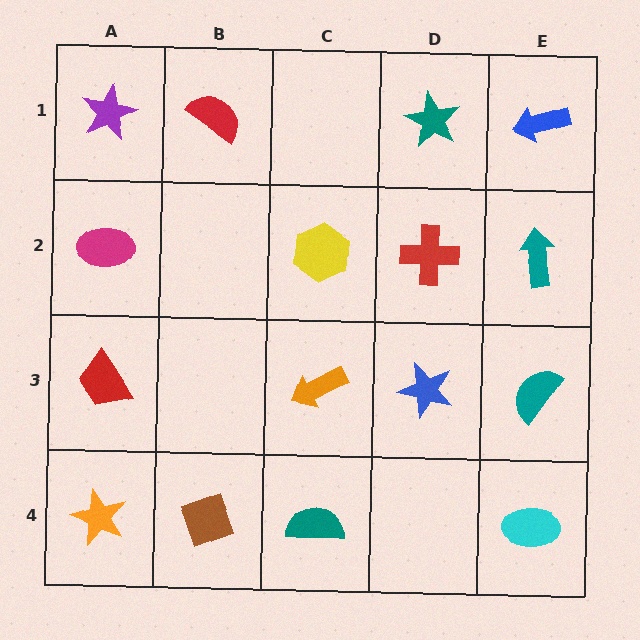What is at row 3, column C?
An orange arrow.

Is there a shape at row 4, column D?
No, that cell is empty.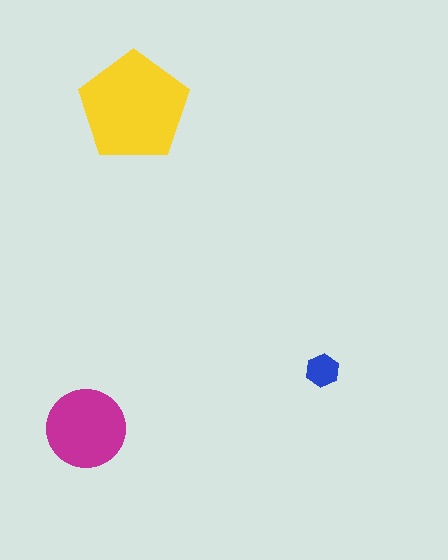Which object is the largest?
The yellow pentagon.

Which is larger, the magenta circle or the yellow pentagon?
The yellow pentagon.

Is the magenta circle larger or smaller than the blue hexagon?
Larger.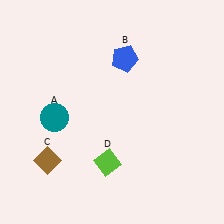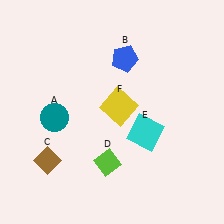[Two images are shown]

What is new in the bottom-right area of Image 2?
A cyan square (E) was added in the bottom-right area of Image 2.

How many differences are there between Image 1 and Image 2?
There are 2 differences between the two images.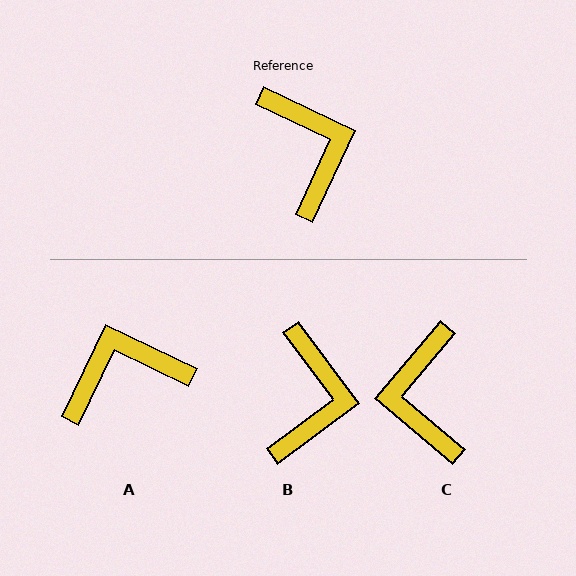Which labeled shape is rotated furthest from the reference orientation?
C, about 165 degrees away.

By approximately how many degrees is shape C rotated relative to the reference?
Approximately 165 degrees counter-clockwise.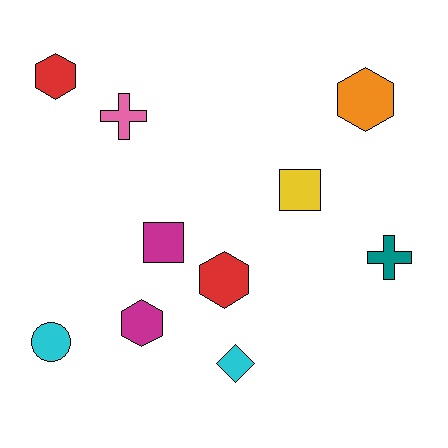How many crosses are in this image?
There are 2 crosses.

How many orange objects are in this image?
There is 1 orange object.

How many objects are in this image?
There are 10 objects.